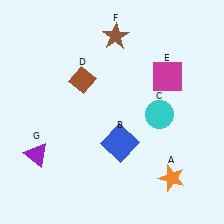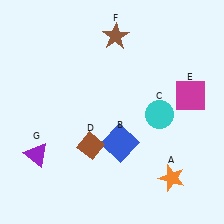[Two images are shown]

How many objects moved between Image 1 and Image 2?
2 objects moved between the two images.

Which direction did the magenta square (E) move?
The magenta square (E) moved right.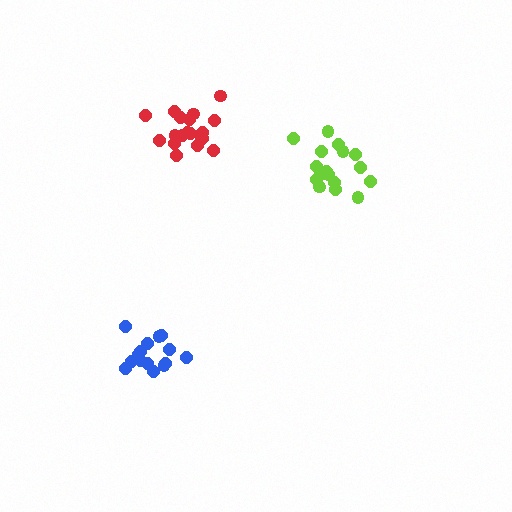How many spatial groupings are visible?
There are 3 spatial groupings.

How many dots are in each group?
Group 1: 15 dots, Group 2: 19 dots, Group 3: 17 dots (51 total).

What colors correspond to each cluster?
The clusters are colored: blue, red, lime.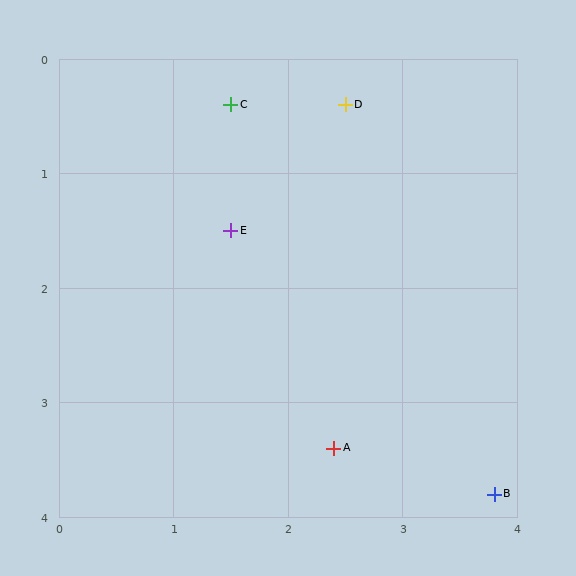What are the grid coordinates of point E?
Point E is at approximately (1.5, 1.5).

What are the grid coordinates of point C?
Point C is at approximately (1.5, 0.4).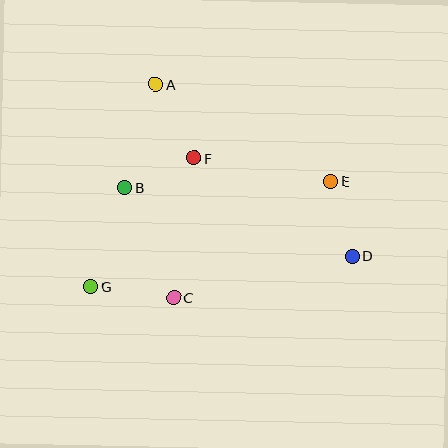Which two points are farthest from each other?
Points D and G are farthest from each other.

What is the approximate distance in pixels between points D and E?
The distance between D and E is approximately 77 pixels.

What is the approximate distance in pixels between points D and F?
The distance between D and F is approximately 186 pixels.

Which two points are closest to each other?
Points B and F are closest to each other.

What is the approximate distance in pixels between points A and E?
The distance between A and E is approximately 200 pixels.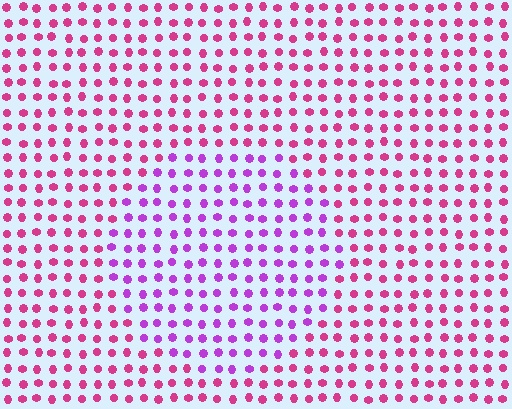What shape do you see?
I see a circle.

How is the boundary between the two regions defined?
The boundary is defined purely by a slight shift in hue (about 39 degrees). Spacing, size, and orientation are identical on both sides.